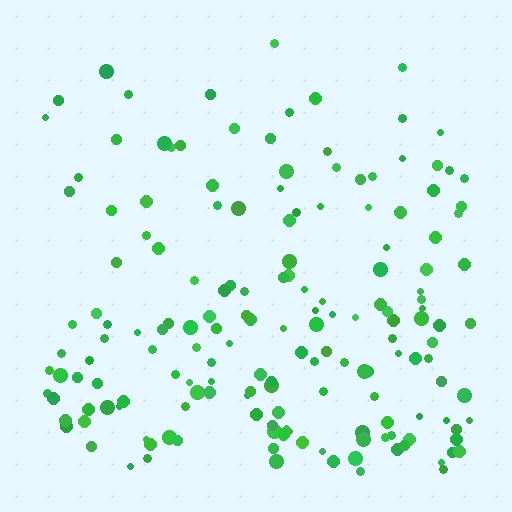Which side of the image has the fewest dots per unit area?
The top.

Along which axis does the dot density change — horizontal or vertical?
Vertical.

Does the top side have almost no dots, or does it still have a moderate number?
Still a moderate number, just noticeably fewer than the bottom.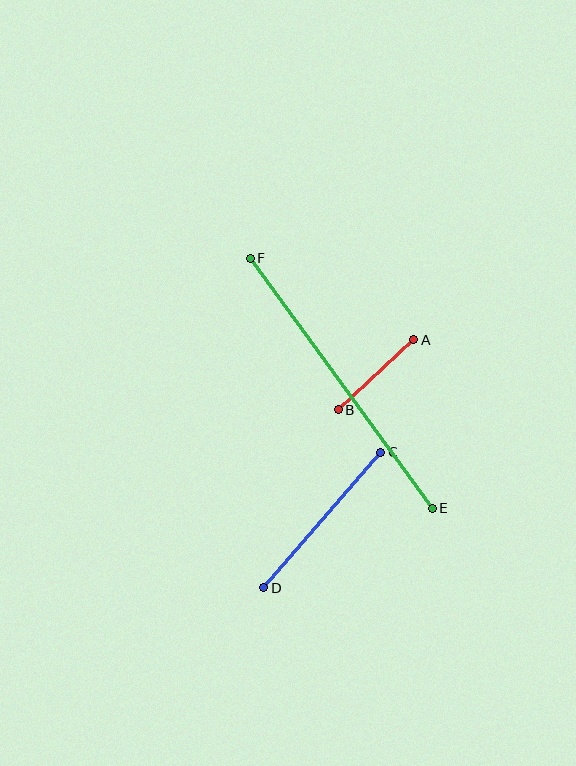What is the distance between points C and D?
The distance is approximately 179 pixels.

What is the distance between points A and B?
The distance is approximately 103 pixels.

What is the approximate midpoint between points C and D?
The midpoint is at approximately (322, 520) pixels.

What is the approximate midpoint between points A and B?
The midpoint is at approximately (376, 375) pixels.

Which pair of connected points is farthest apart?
Points E and F are farthest apart.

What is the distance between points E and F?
The distance is approximately 309 pixels.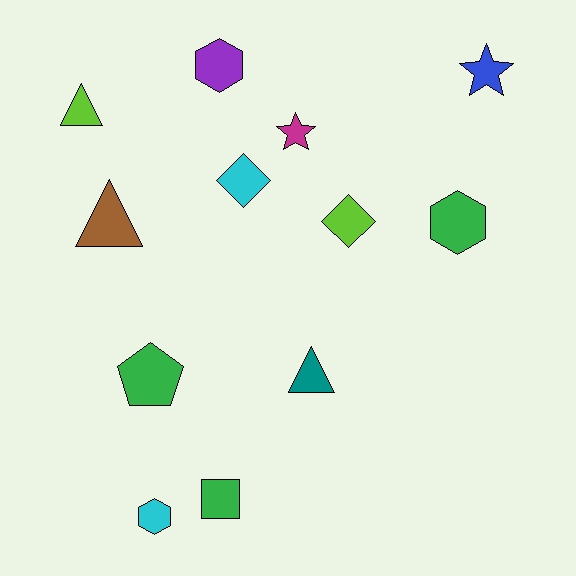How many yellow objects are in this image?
There are no yellow objects.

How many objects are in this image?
There are 12 objects.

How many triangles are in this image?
There are 3 triangles.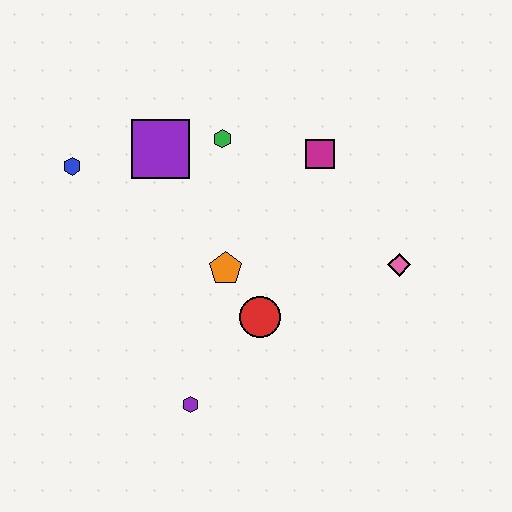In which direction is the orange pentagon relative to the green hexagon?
The orange pentagon is below the green hexagon.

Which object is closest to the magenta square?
The green hexagon is closest to the magenta square.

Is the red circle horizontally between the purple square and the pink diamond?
Yes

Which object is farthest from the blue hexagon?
The pink diamond is farthest from the blue hexagon.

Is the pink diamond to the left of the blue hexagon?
No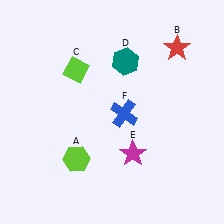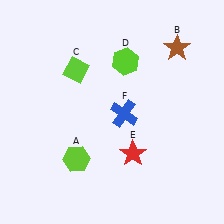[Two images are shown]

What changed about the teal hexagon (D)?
In Image 1, D is teal. In Image 2, it changed to lime.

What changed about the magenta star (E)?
In Image 1, E is magenta. In Image 2, it changed to red.